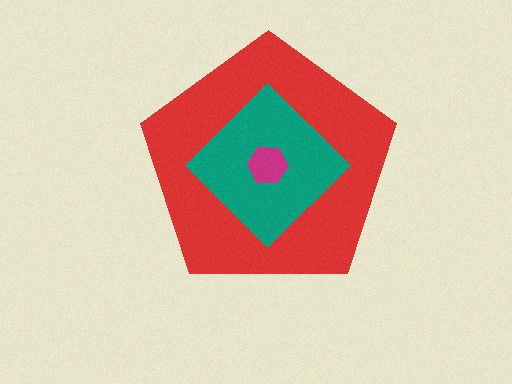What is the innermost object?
The magenta hexagon.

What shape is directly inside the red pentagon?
The teal diamond.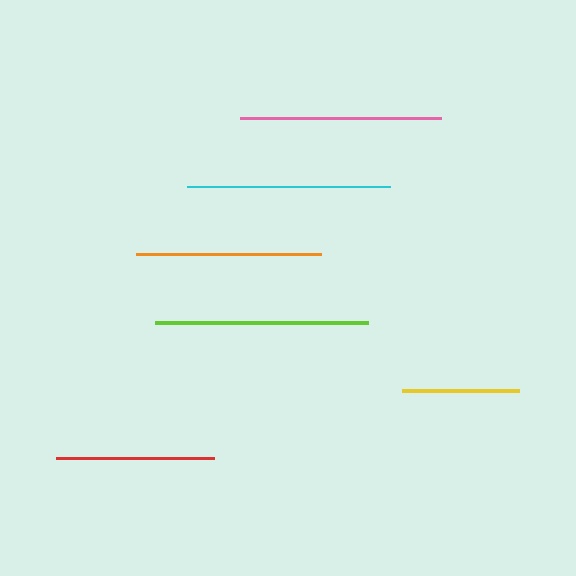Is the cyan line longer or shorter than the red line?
The cyan line is longer than the red line.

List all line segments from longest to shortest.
From longest to shortest: lime, cyan, pink, orange, red, yellow.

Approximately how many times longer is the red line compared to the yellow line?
The red line is approximately 1.4 times the length of the yellow line.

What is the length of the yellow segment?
The yellow segment is approximately 117 pixels long.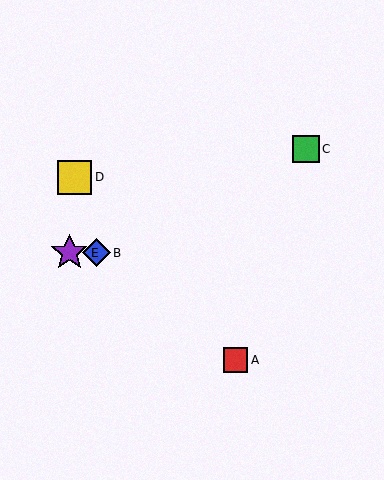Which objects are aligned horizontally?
Objects B, E are aligned horizontally.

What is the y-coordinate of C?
Object C is at y≈149.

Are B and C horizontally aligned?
No, B is at y≈253 and C is at y≈149.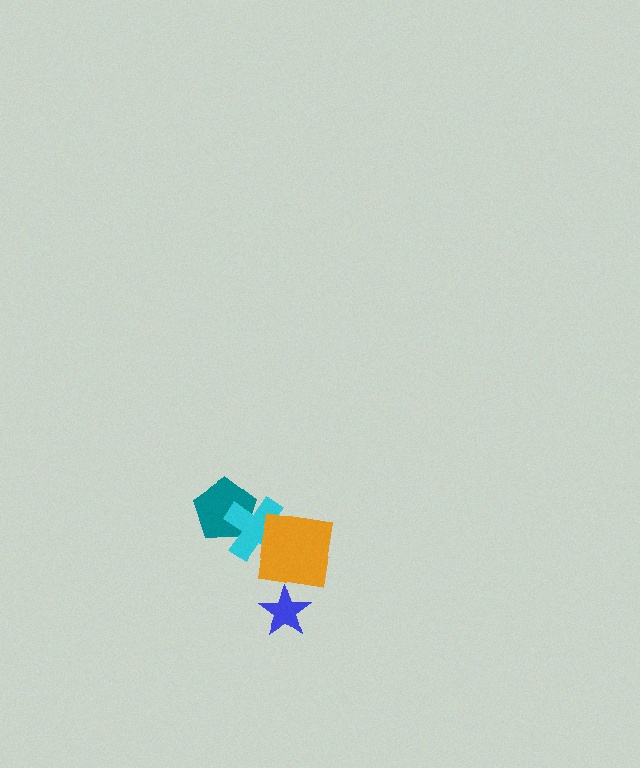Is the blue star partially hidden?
Yes, it is partially covered by another shape.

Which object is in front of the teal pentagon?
The cyan cross is in front of the teal pentagon.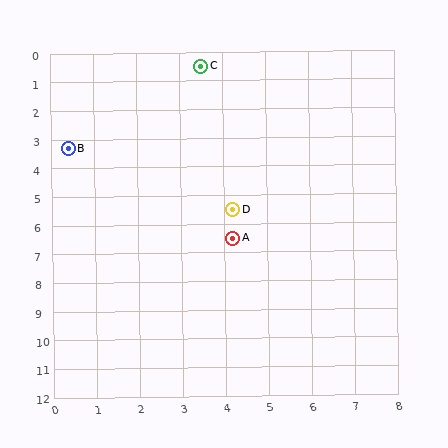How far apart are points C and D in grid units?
Points C and D are about 5.0 grid units apart.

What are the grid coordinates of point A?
Point A is at approximately (4.2, 6.5).